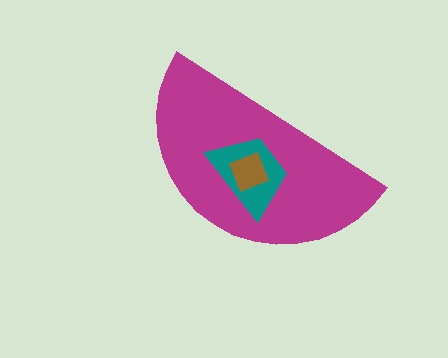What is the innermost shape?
The brown square.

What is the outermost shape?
The magenta semicircle.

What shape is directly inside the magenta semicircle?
The teal trapezoid.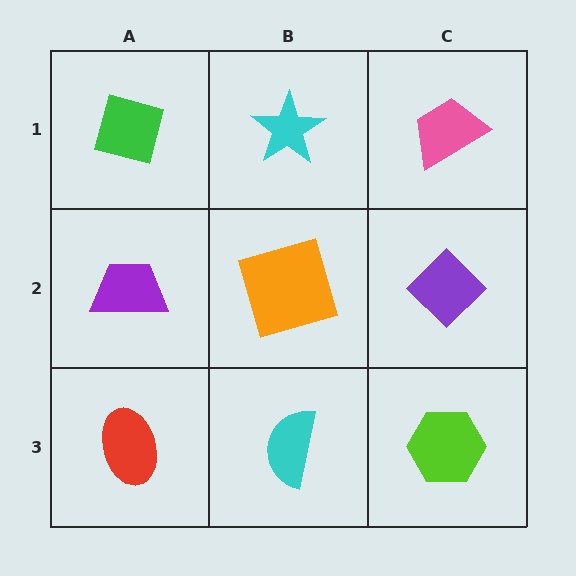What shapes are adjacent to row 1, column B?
An orange square (row 2, column B), a green diamond (row 1, column A), a pink trapezoid (row 1, column C).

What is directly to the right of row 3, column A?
A cyan semicircle.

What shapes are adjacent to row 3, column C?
A purple diamond (row 2, column C), a cyan semicircle (row 3, column B).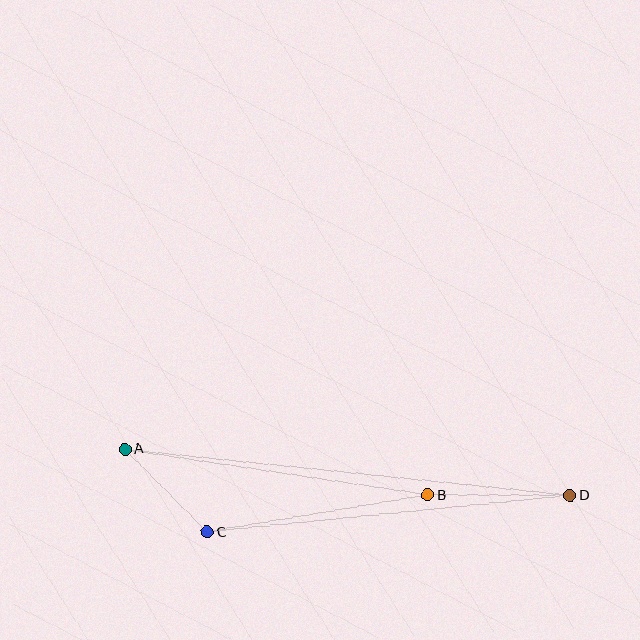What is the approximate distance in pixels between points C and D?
The distance between C and D is approximately 365 pixels.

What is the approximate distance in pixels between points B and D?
The distance between B and D is approximately 143 pixels.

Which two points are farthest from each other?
Points A and D are farthest from each other.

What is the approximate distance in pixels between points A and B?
The distance between A and B is approximately 306 pixels.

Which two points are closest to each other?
Points A and C are closest to each other.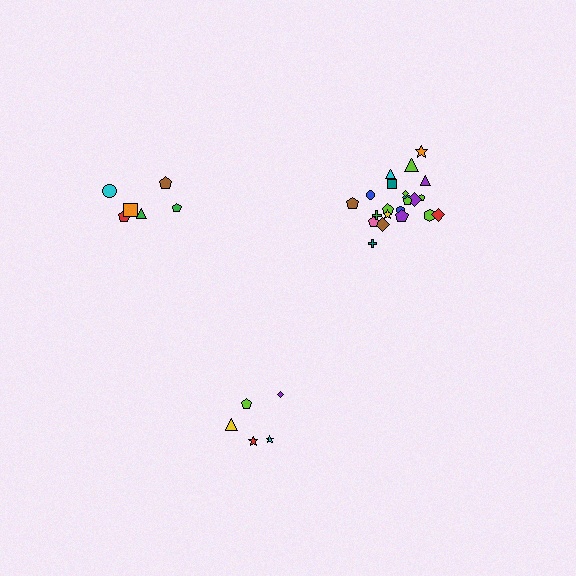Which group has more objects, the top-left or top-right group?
The top-right group.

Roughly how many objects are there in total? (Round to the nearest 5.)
Roughly 35 objects in total.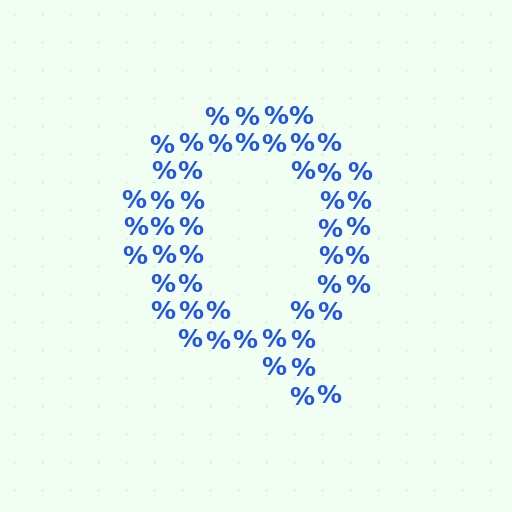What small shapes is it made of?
It is made of small percent signs.